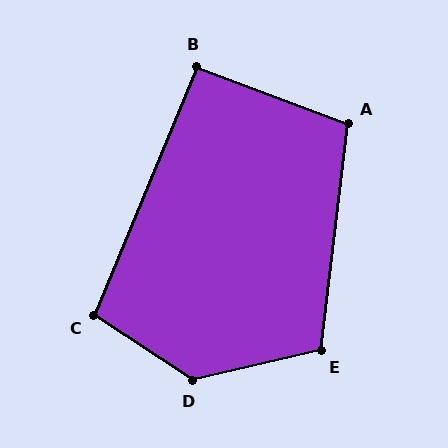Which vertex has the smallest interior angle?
B, at approximately 92 degrees.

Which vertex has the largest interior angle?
D, at approximately 134 degrees.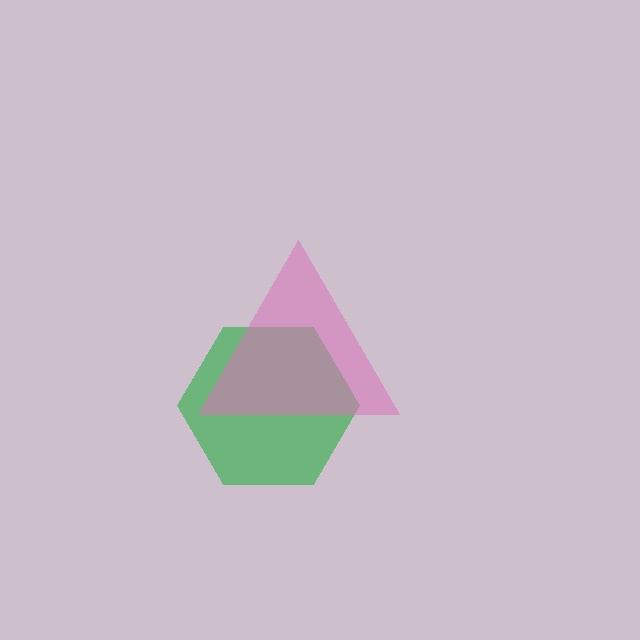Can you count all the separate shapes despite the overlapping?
Yes, there are 2 separate shapes.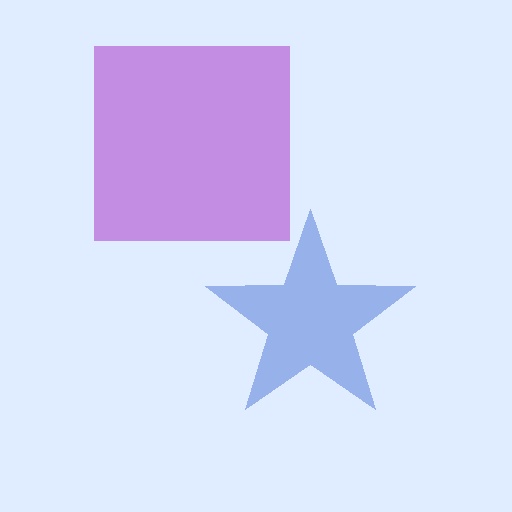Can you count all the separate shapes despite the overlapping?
Yes, there are 2 separate shapes.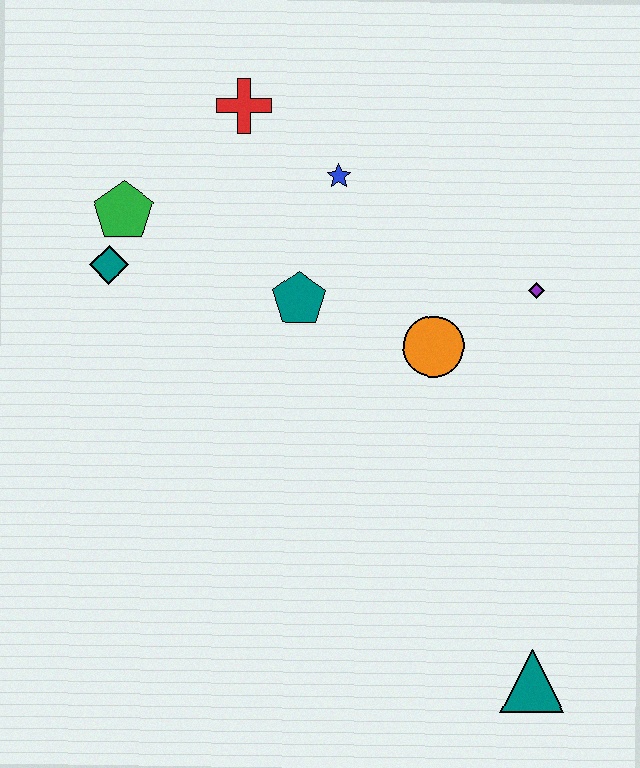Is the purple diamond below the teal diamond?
Yes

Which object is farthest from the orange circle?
The teal triangle is farthest from the orange circle.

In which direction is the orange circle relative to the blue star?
The orange circle is below the blue star.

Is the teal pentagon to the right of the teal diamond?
Yes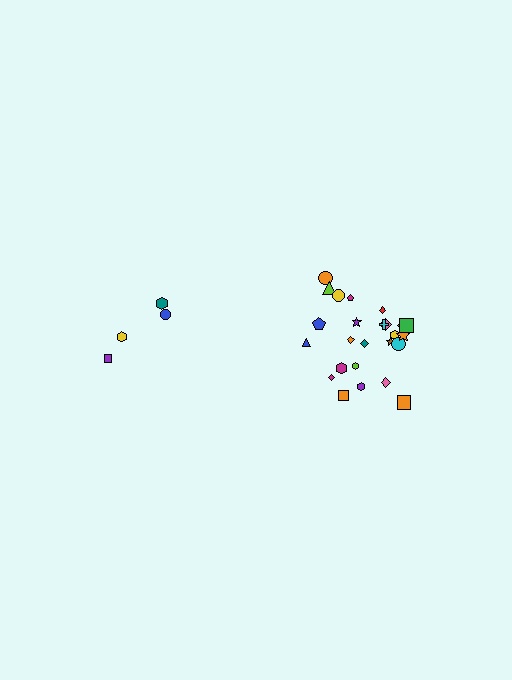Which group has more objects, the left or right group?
The right group.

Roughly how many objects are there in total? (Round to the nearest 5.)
Roughly 30 objects in total.